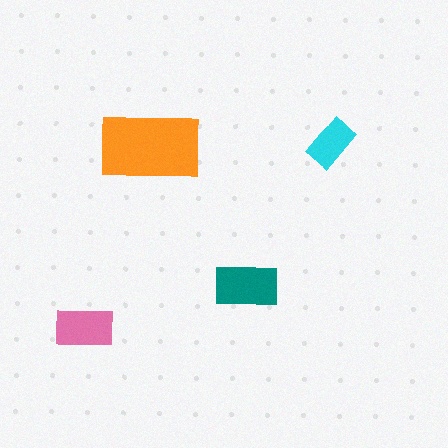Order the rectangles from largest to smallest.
the orange one, the teal one, the pink one, the cyan one.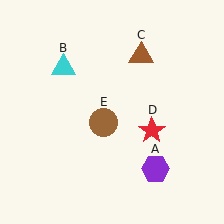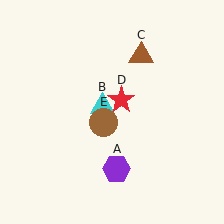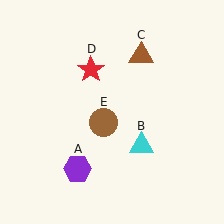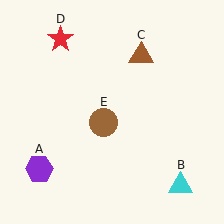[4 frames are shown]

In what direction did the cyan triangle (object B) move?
The cyan triangle (object B) moved down and to the right.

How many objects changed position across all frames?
3 objects changed position: purple hexagon (object A), cyan triangle (object B), red star (object D).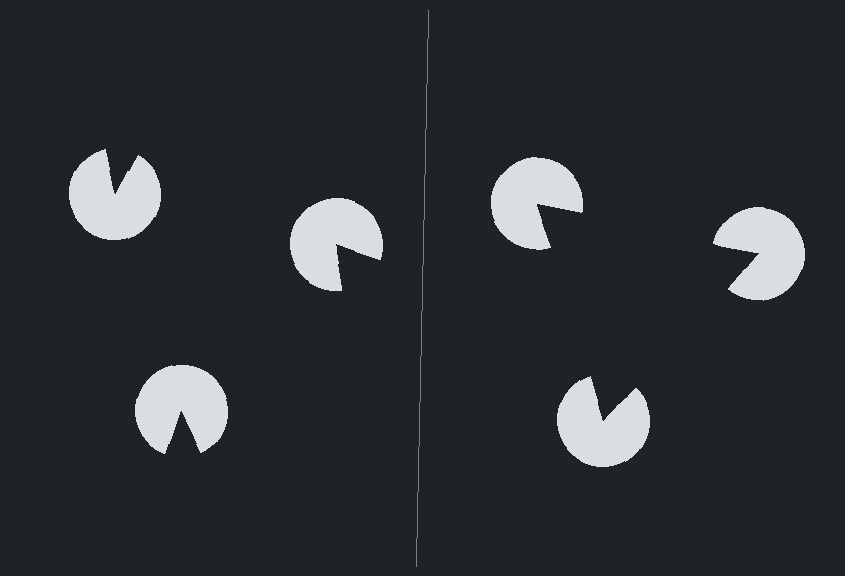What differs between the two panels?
The pac-man discs are positioned identically on both sides; only the wedge orientations differ. On the right they align to a triangle; on the left they are misaligned.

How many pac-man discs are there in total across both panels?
6 — 3 on each side.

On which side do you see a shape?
An illusory triangle appears on the right side. On the left side the wedge cuts are rotated, so no coherent shape forms.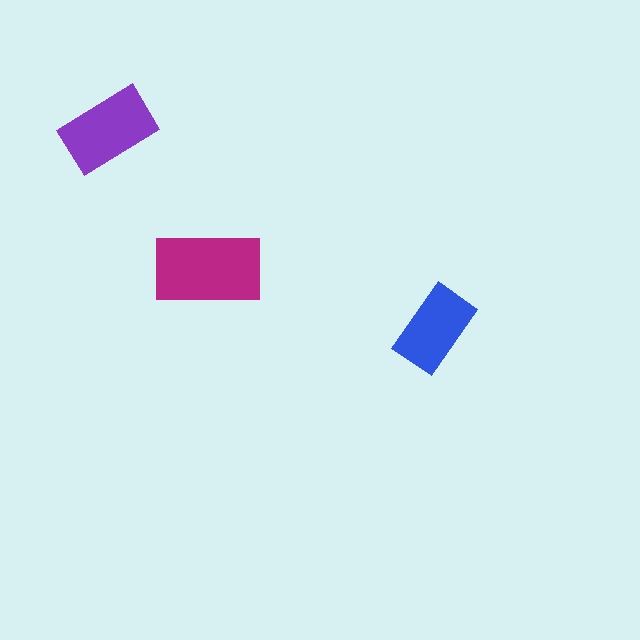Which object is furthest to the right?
The blue rectangle is rightmost.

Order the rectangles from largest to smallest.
the magenta one, the purple one, the blue one.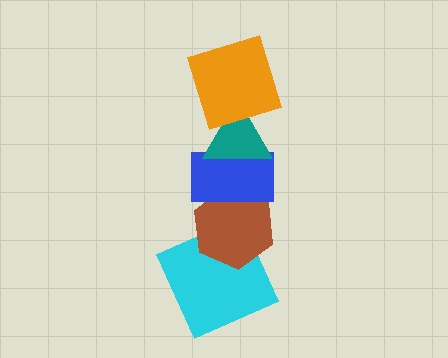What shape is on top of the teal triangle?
The orange square is on top of the teal triangle.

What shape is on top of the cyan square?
The brown hexagon is on top of the cyan square.